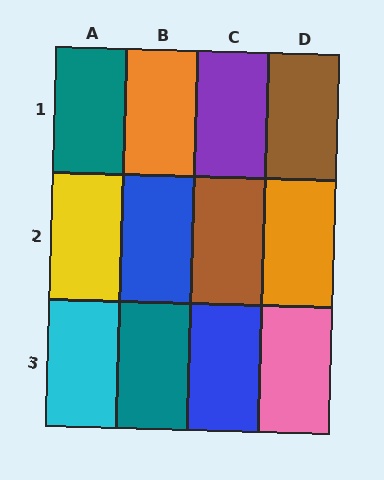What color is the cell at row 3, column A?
Cyan.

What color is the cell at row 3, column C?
Blue.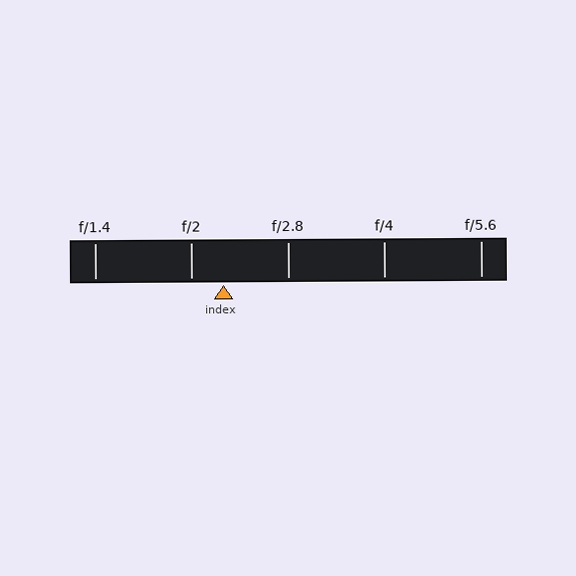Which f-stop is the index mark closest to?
The index mark is closest to f/2.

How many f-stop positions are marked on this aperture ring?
There are 5 f-stop positions marked.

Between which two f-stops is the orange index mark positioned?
The index mark is between f/2 and f/2.8.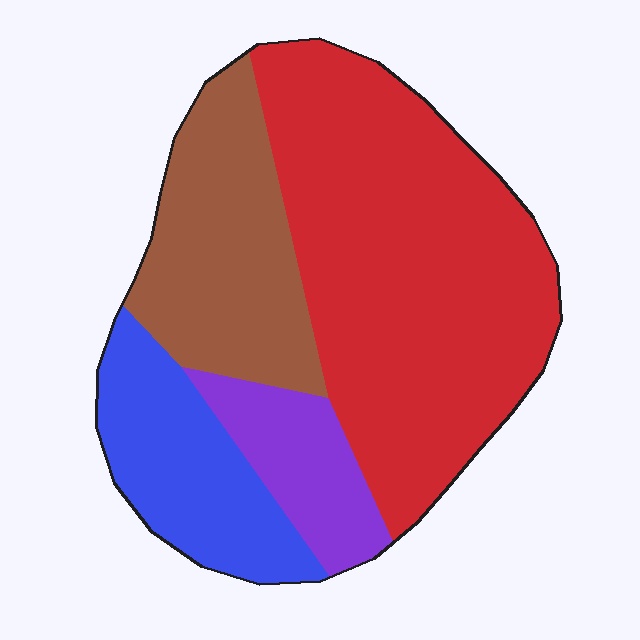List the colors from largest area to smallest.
From largest to smallest: red, brown, blue, purple.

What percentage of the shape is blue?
Blue covers about 15% of the shape.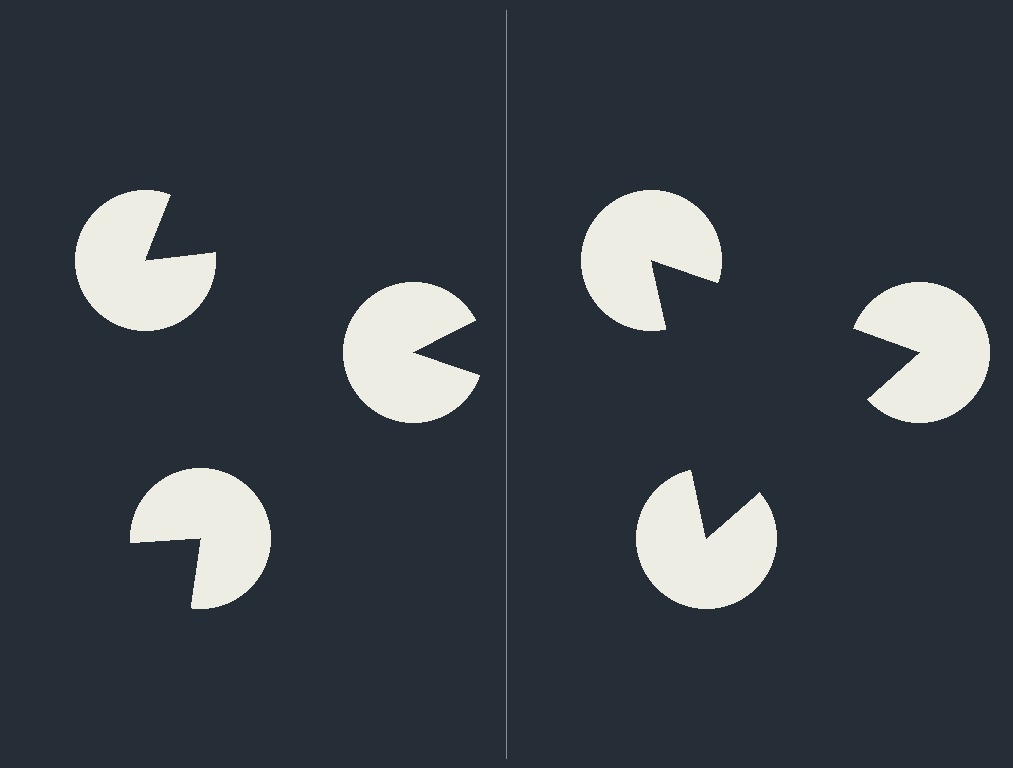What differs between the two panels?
The pac-man discs are positioned identically on both sides; only the wedge orientations differ. On the right they align to a triangle; on the left they are misaligned.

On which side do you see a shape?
An illusory triangle appears on the right side. On the left side the wedge cuts are rotated, so no coherent shape forms.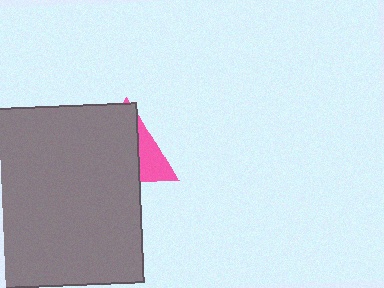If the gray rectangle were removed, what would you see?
You would see the complete pink triangle.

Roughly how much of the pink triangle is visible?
A small part of it is visible (roughly 31%).